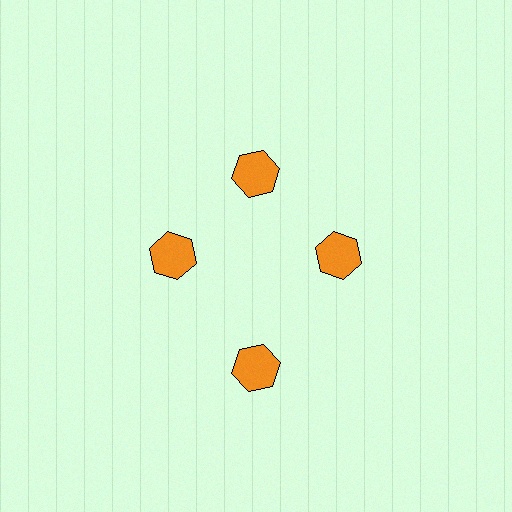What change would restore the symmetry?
The symmetry would be restored by moving it inward, back onto the ring so that all 4 hexagons sit at equal angles and equal distance from the center.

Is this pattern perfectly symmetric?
No. The 4 orange hexagons are arranged in a ring, but one element near the 6 o'clock position is pushed outward from the center, breaking the 4-fold rotational symmetry.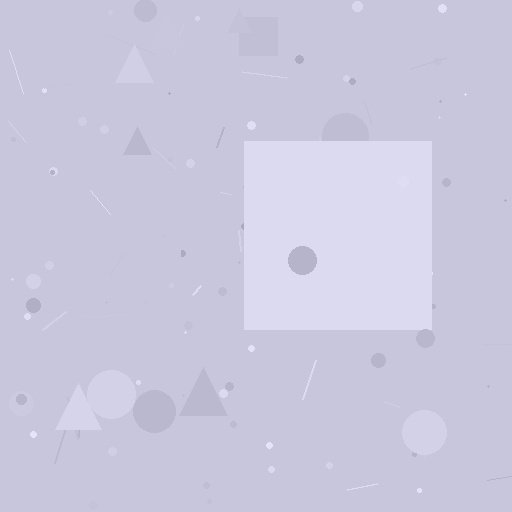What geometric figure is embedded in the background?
A square is embedded in the background.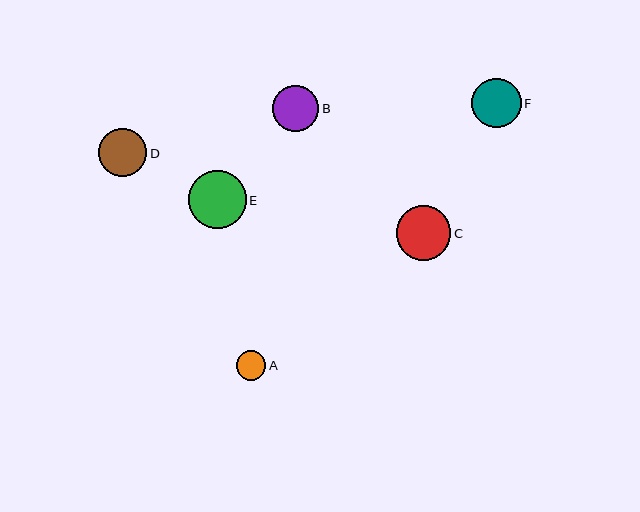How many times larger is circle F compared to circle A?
Circle F is approximately 1.7 times the size of circle A.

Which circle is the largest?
Circle E is the largest with a size of approximately 58 pixels.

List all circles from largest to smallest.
From largest to smallest: E, C, F, D, B, A.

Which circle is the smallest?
Circle A is the smallest with a size of approximately 29 pixels.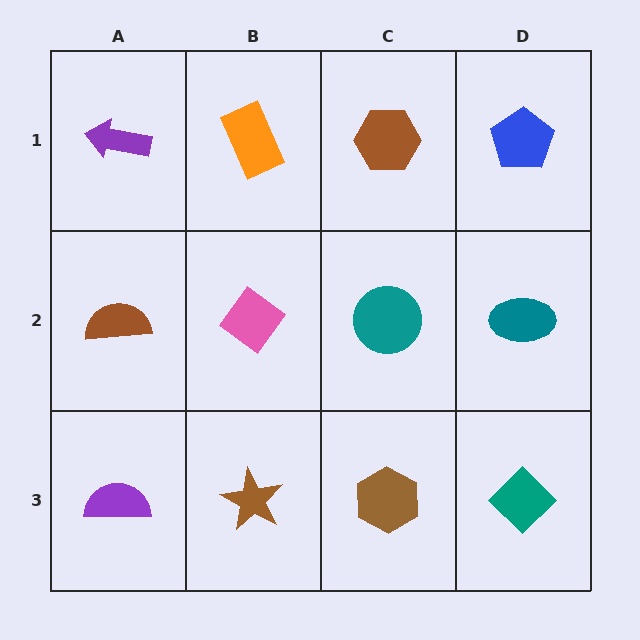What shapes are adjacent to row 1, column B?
A pink diamond (row 2, column B), a purple arrow (row 1, column A), a brown hexagon (row 1, column C).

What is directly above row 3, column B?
A pink diamond.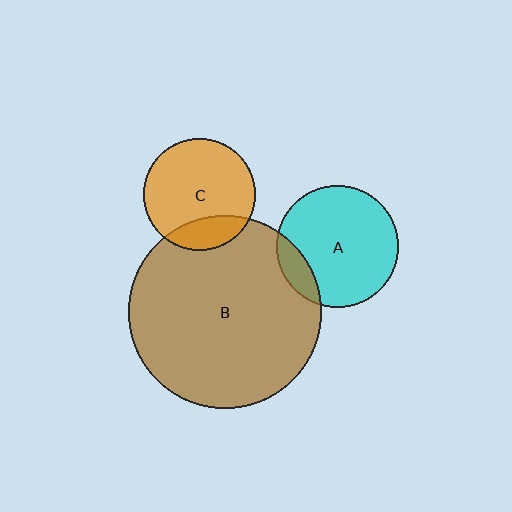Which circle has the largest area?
Circle B (brown).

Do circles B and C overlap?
Yes.